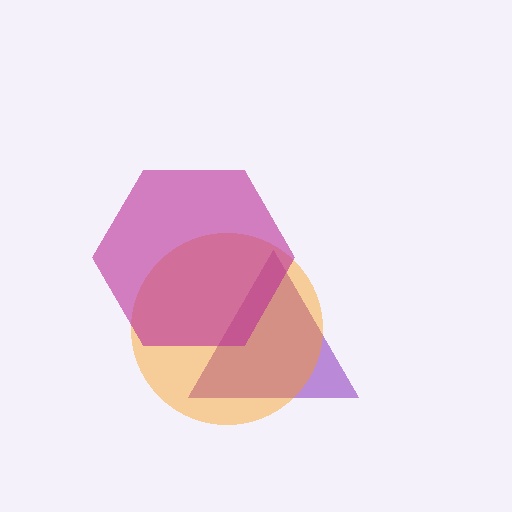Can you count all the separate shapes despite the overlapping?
Yes, there are 3 separate shapes.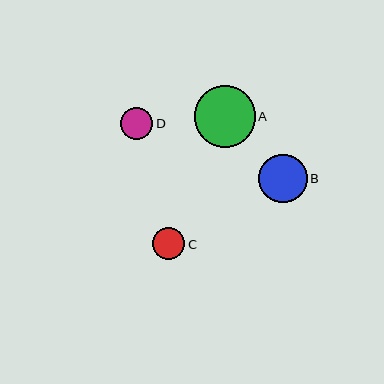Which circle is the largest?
Circle A is the largest with a size of approximately 61 pixels.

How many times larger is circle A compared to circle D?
Circle A is approximately 1.9 times the size of circle D.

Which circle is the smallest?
Circle D is the smallest with a size of approximately 32 pixels.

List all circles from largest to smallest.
From largest to smallest: A, B, C, D.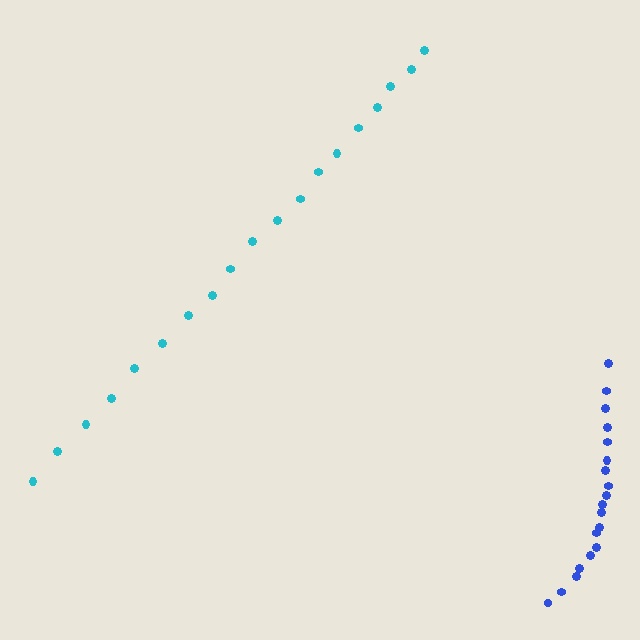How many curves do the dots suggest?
There are 2 distinct paths.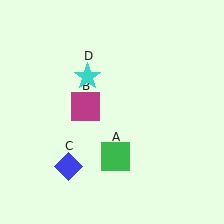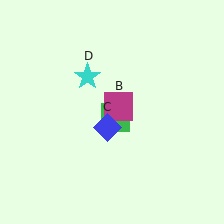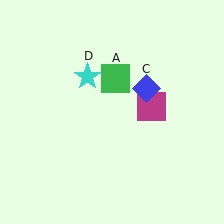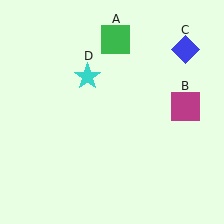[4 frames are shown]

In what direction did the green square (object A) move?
The green square (object A) moved up.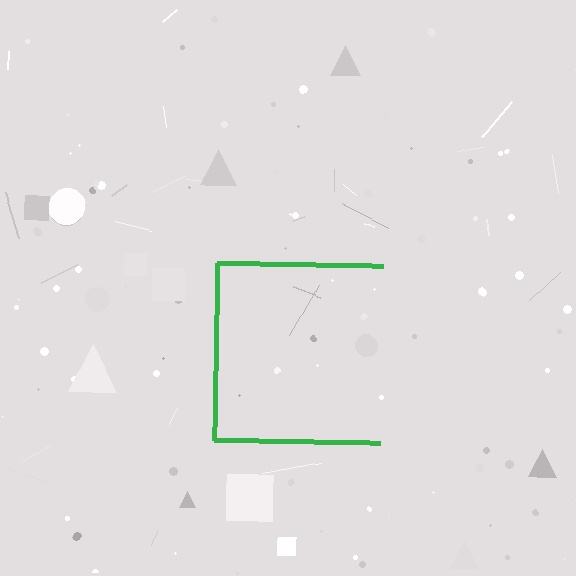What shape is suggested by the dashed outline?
The dashed outline suggests a square.